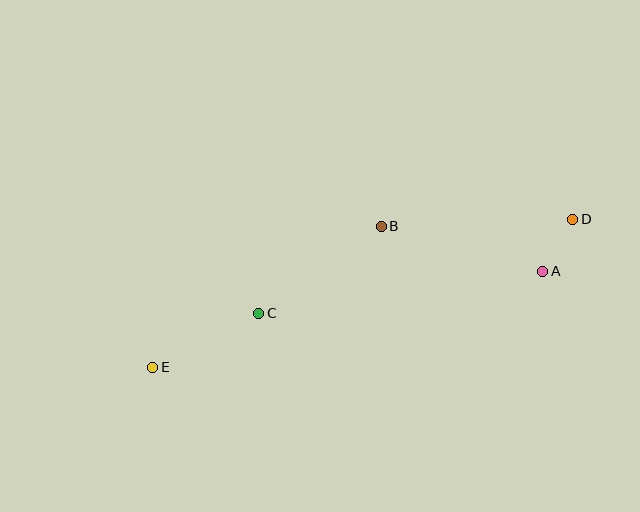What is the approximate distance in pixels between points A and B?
The distance between A and B is approximately 168 pixels.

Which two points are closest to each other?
Points A and D are closest to each other.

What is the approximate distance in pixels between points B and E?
The distance between B and E is approximately 269 pixels.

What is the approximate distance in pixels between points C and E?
The distance between C and E is approximately 119 pixels.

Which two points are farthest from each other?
Points D and E are farthest from each other.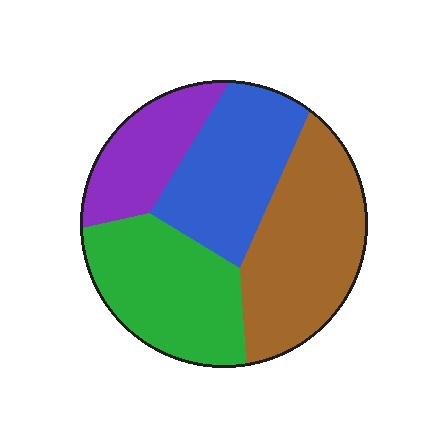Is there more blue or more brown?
Brown.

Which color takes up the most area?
Brown, at roughly 30%.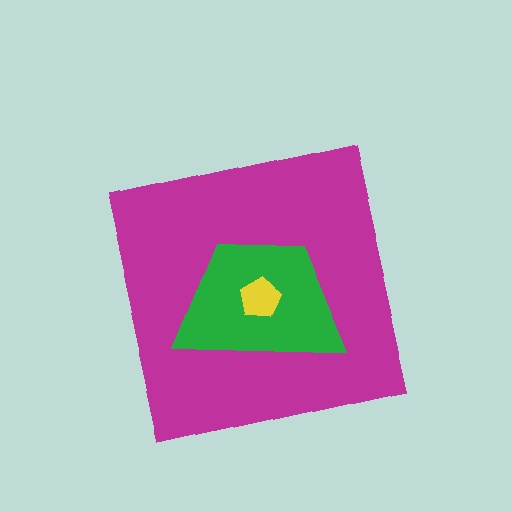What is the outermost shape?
The magenta square.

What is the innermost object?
The yellow pentagon.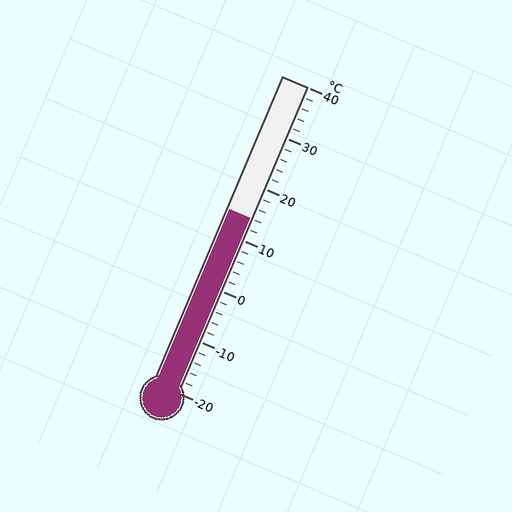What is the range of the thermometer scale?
The thermometer scale ranges from -20°C to 40°C.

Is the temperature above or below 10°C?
The temperature is above 10°C.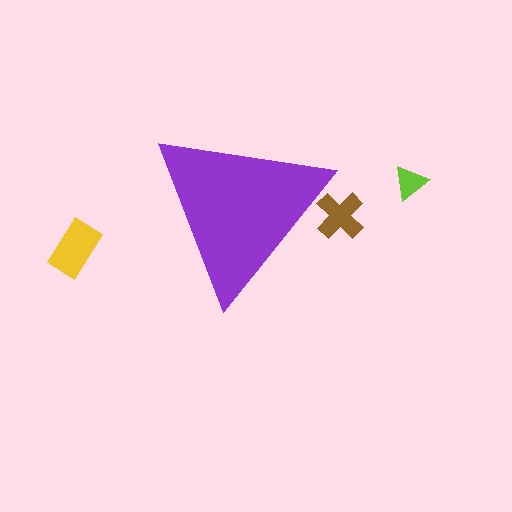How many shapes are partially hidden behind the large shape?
1 shape is partially hidden.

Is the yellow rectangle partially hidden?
No, the yellow rectangle is fully visible.